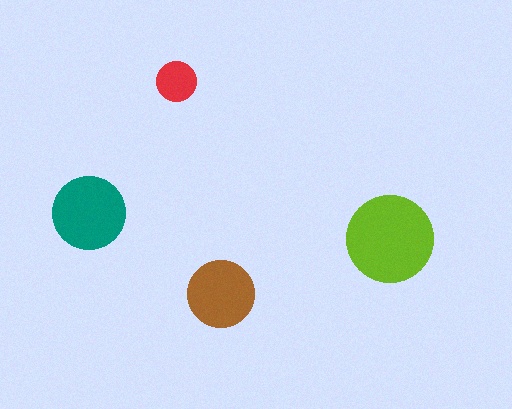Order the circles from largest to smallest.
the lime one, the teal one, the brown one, the red one.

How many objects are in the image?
There are 4 objects in the image.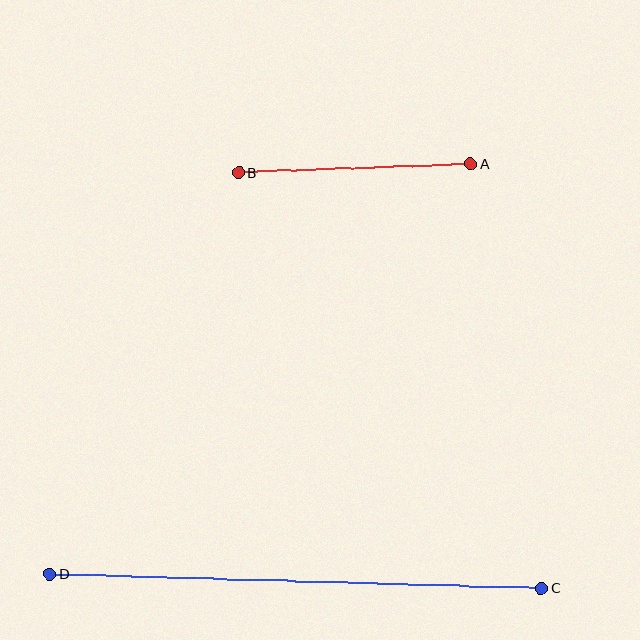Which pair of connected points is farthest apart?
Points C and D are farthest apart.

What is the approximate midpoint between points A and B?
The midpoint is at approximately (355, 168) pixels.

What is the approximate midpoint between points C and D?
The midpoint is at approximately (295, 581) pixels.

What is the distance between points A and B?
The distance is approximately 232 pixels.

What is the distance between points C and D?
The distance is approximately 492 pixels.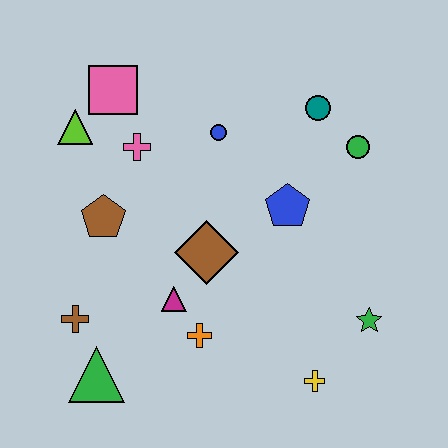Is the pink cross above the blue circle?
No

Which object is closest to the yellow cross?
The green star is closest to the yellow cross.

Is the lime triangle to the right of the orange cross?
No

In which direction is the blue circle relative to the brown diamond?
The blue circle is above the brown diamond.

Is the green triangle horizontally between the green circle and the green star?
No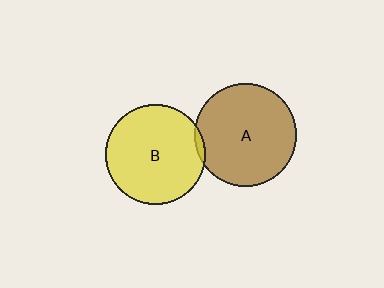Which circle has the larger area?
Circle A (brown).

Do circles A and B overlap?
Yes.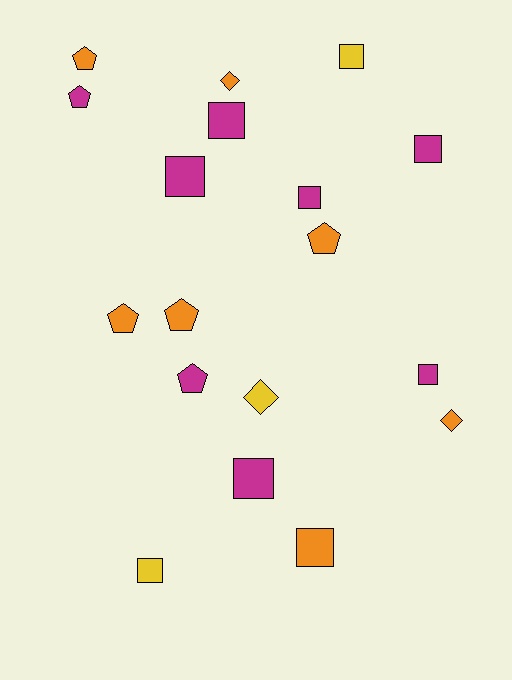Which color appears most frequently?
Magenta, with 8 objects.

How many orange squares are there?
There is 1 orange square.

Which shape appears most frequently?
Square, with 9 objects.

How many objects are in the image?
There are 18 objects.